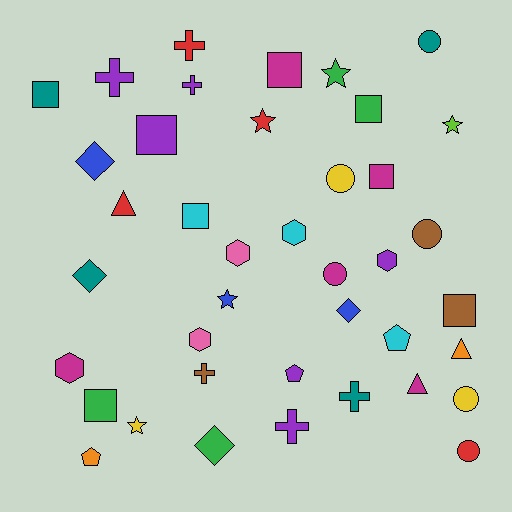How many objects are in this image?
There are 40 objects.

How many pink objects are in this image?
There are 2 pink objects.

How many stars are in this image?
There are 5 stars.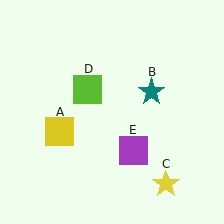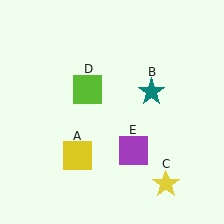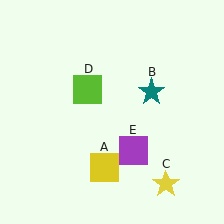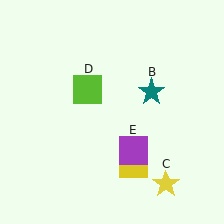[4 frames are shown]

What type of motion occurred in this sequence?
The yellow square (object A) rotated counterclockwise around the center of the scene.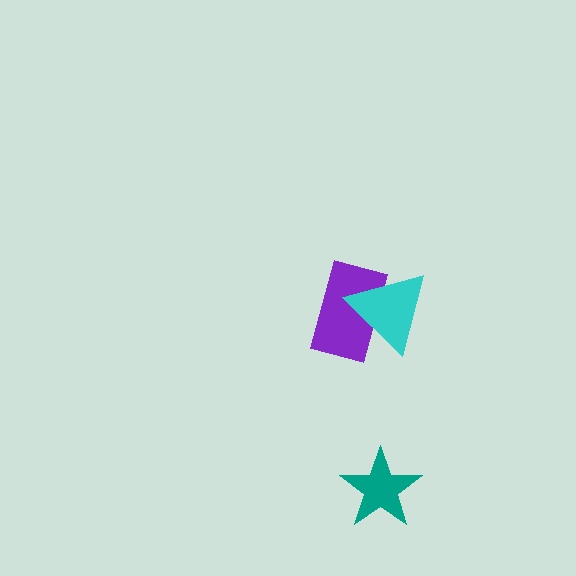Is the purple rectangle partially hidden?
Yes, it is partially covered by another shape.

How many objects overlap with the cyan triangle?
1 object overlaps with the cyan triangle.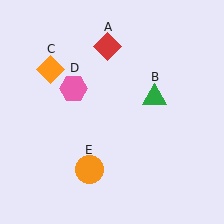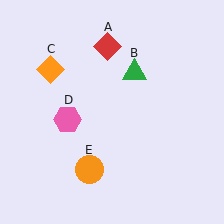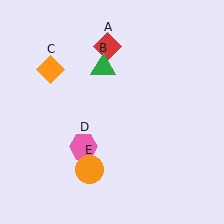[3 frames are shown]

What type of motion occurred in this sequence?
The green triangle (object B), pink hexagon (object D) rotated counterclockwise around the center of the scene.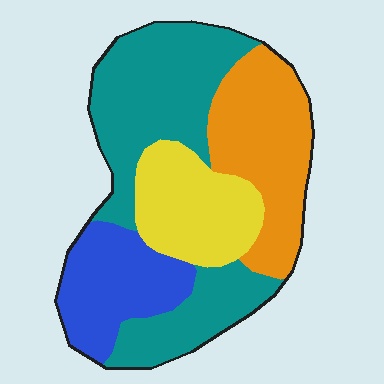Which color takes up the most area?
Teal, at roughly 40%.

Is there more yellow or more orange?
Orange.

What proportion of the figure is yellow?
Yellow takes up less than a quarter of the figure.